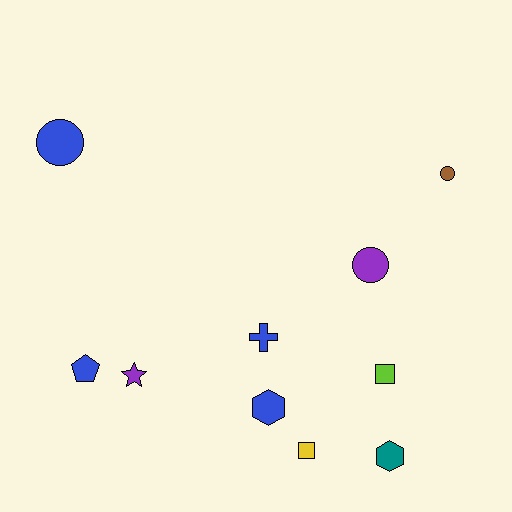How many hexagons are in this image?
There are 2 hexagons.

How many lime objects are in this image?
There is 1 lime object.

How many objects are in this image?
There are 10 objects.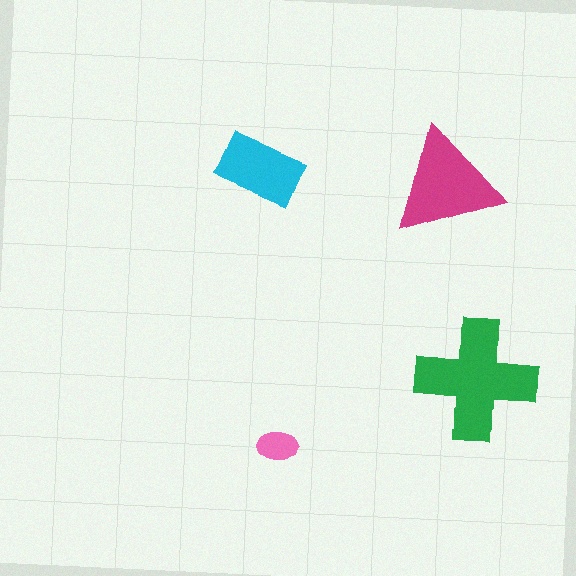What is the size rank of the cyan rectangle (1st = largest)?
3rd.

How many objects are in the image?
There are 4 objects in the image.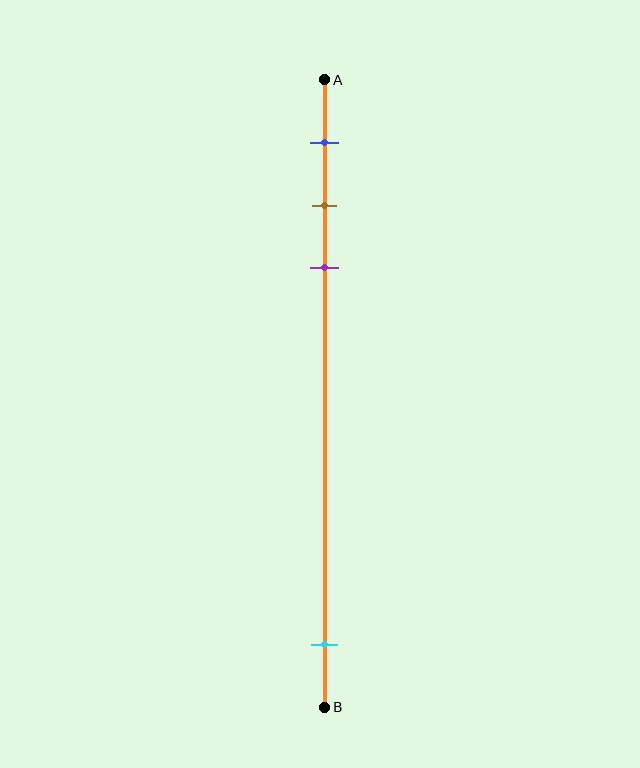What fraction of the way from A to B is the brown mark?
The brown mark is approximately 20% (0.2) of the way from A to B.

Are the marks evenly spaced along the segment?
No, the marks are not evenly spaced.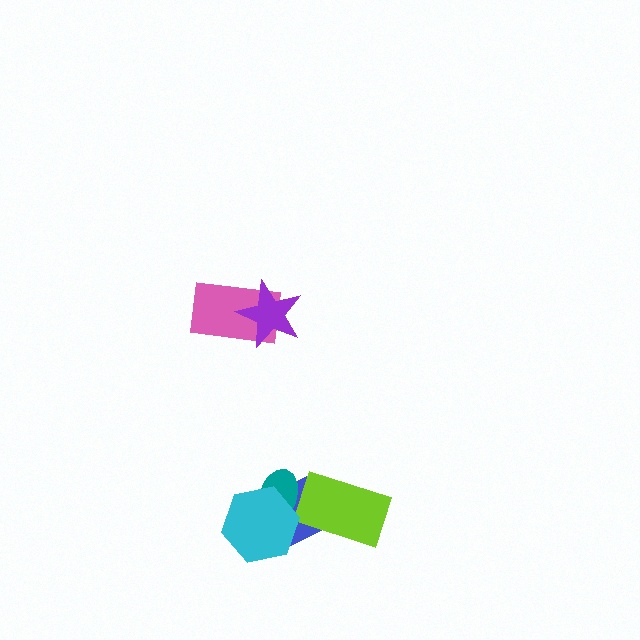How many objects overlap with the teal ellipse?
2 objects overlap with the teal ellipse.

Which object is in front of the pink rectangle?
The purple star is in front of the pink rectangle.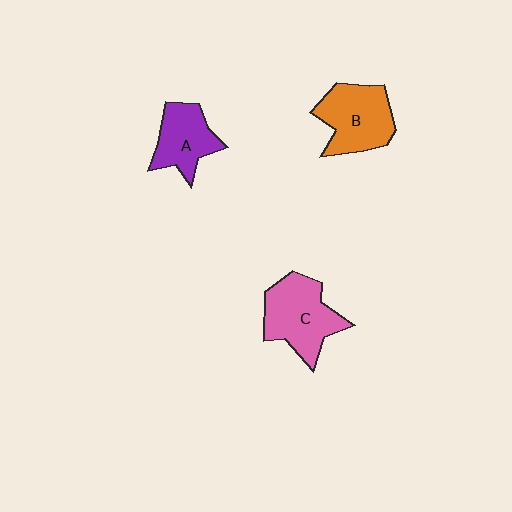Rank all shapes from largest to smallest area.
From largest to smallest: C (pink), B (orange), A (purple).